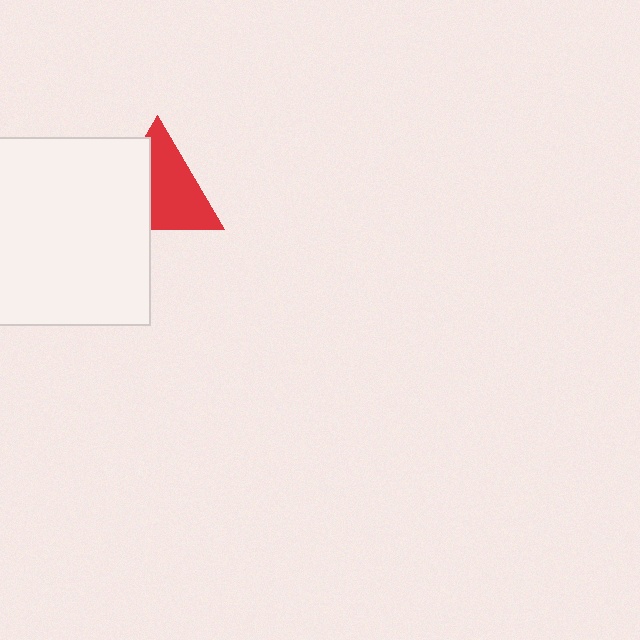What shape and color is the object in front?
The object in front is a white square.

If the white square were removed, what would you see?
You would see the complete red triangle.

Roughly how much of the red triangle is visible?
About half of it is visible (roughly 60%).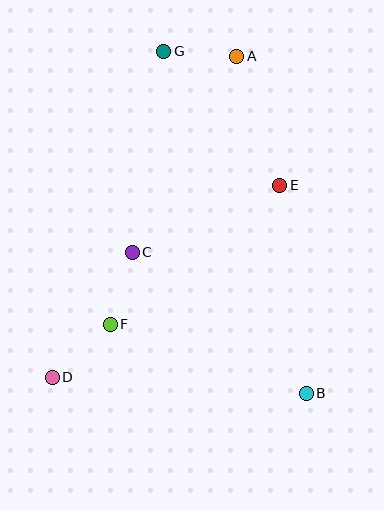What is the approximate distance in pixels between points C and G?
The distance between C and G is approximately 204 pixels.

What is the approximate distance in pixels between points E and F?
The distance between E and F is approximately 219 pixels.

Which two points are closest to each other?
Points A and G are closest to each other.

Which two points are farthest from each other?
Points B and G are farthest from each other.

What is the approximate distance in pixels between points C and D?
The distance between C and D is approximately 148 pixels.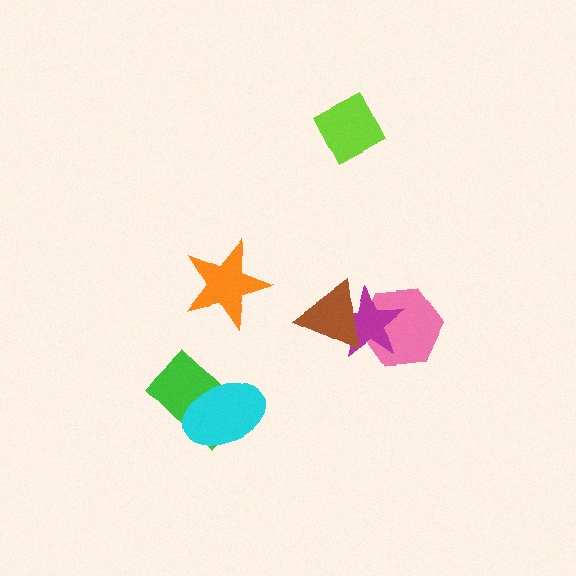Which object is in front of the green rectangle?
The cyan ellipse is in front of the green rectangle.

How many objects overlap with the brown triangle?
2 objects overlap with the brown triangle.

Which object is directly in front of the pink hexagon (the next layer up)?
The magenta star is directly in front of the pink hexagon.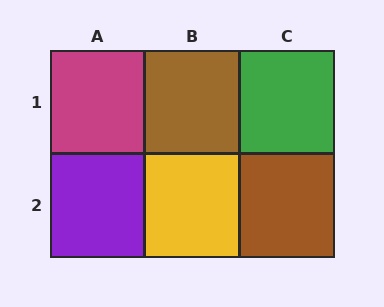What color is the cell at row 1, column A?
Magenta.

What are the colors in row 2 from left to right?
Purple, yellow, brown.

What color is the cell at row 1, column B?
Brown.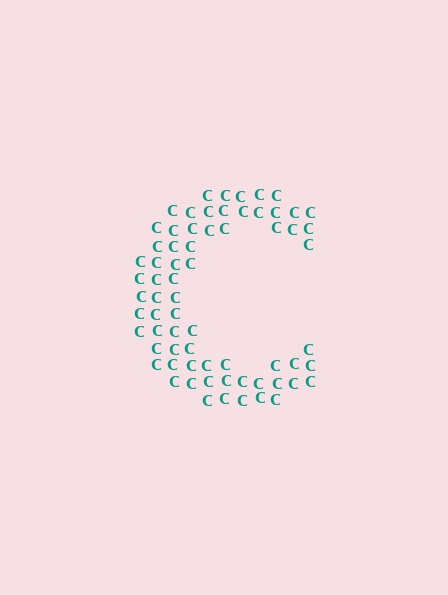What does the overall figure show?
The overall figure shows the letter C.